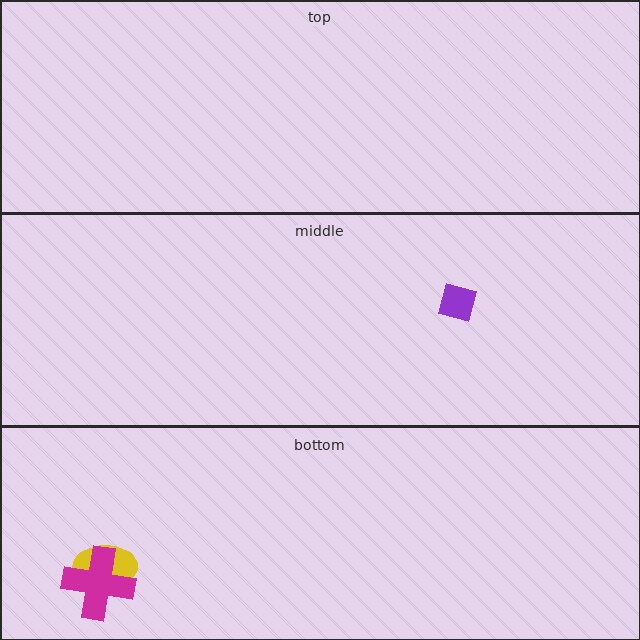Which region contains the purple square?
The middle region.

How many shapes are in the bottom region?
2.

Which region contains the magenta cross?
The bottom region.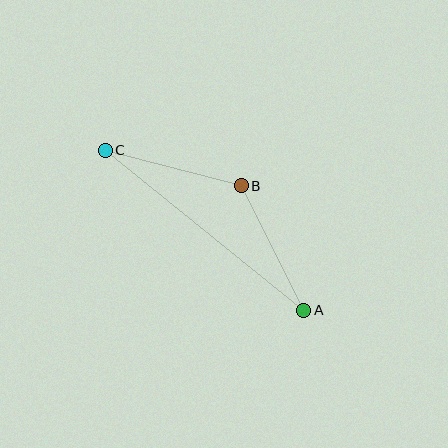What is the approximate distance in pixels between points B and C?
The distance between B and C is approximately 141 pixels.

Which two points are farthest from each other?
Points A and C are farthest from each other.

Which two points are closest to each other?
Points A and B are closest to each other.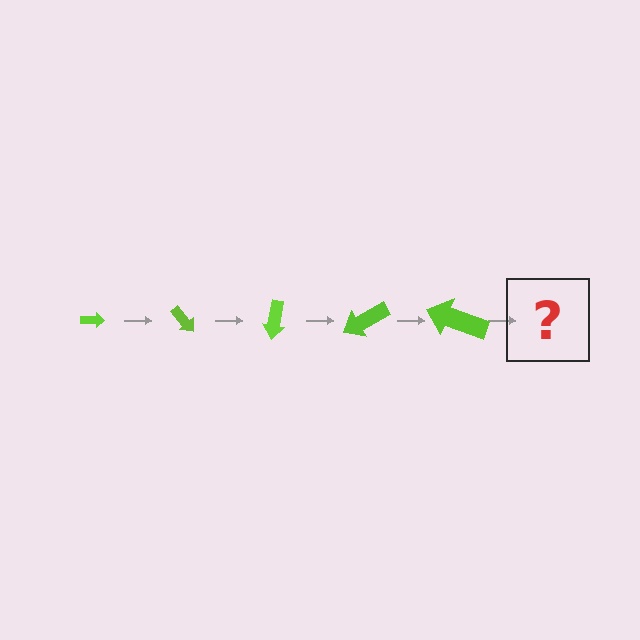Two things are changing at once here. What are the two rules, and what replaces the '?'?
The two rules are that the arrow grows larger each step and it rotates 50 degrees each step. The '?' should be an arrow, larger than the previous one and rotated 250 degrees from the start.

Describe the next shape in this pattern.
It should be an arrow, larger than the previous one and rotated 250 degrees from the start.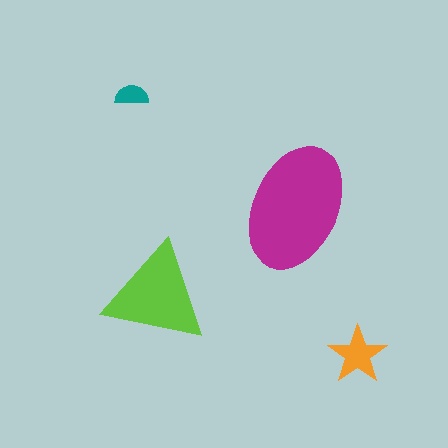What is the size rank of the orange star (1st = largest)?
3rd.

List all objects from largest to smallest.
The magenta ellipse, the lime triangle, the orange star, the teal semicircle.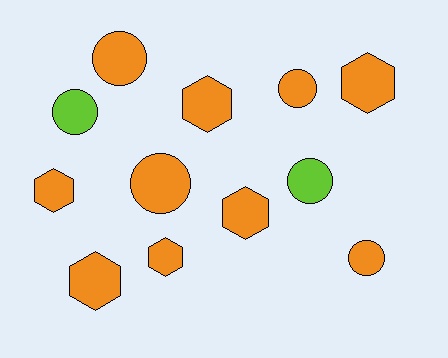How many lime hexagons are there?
There are no lime hexagons.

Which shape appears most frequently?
Hexagon, with 6 objects.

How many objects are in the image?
There are 12 objects.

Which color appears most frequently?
Orange, with 10 objects.